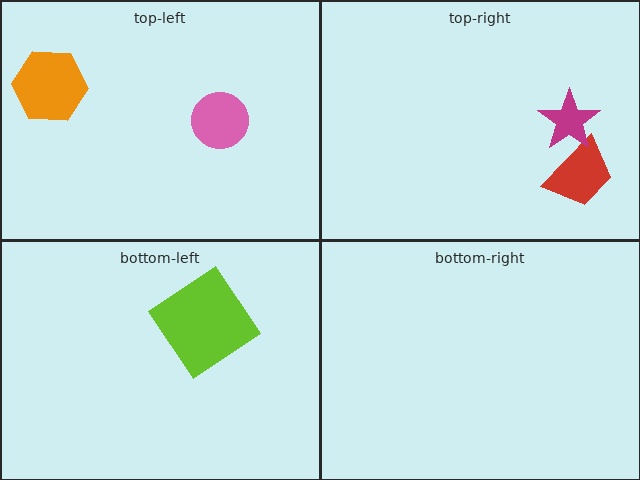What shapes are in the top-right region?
The red trapezoid, the magenta star.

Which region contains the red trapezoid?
The top-right region.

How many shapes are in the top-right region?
2.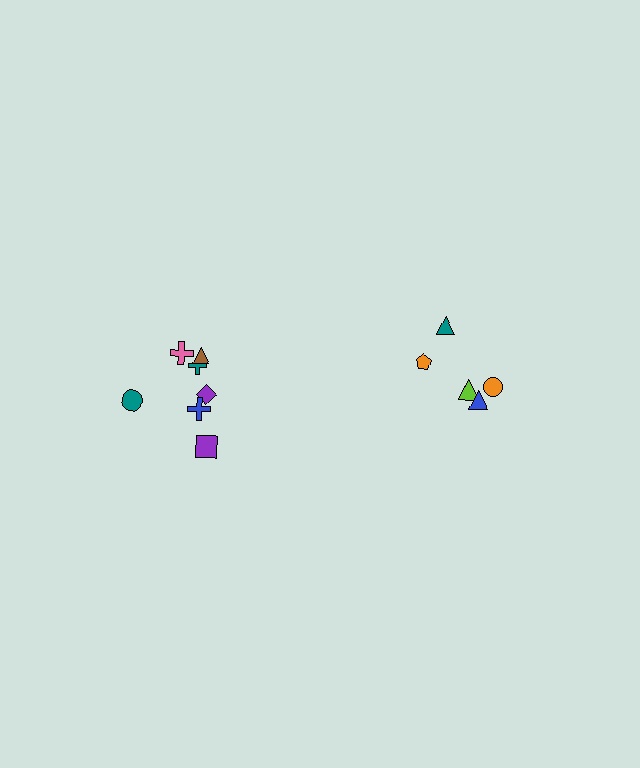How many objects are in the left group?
There are 7 objects.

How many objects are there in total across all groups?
There are 12 objects.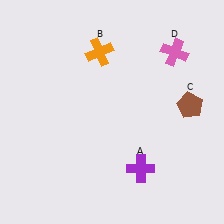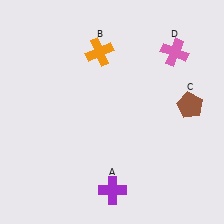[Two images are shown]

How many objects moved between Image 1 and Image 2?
1 object moved between the two images.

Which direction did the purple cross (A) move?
The purple cross (A) moved left.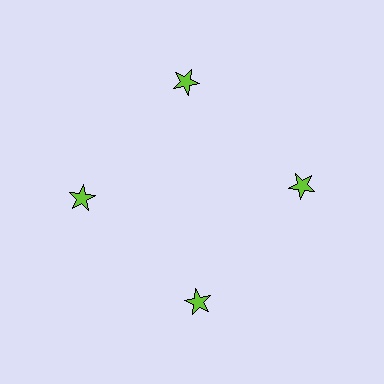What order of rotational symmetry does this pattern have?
This pattern has 4-fold rotational symmetry.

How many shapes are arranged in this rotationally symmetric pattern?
There are 4 shapes, arranged in 4 groups of 1.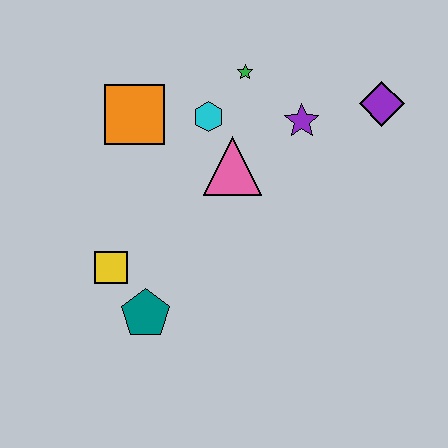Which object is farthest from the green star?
The teal pentagon is farthest from the green star.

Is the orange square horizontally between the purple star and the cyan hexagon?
No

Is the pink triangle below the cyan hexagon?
Yes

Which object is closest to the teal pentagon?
The yellow square is closest to the teal pentagon.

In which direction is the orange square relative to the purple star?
The orange square is to the left of the purple star.